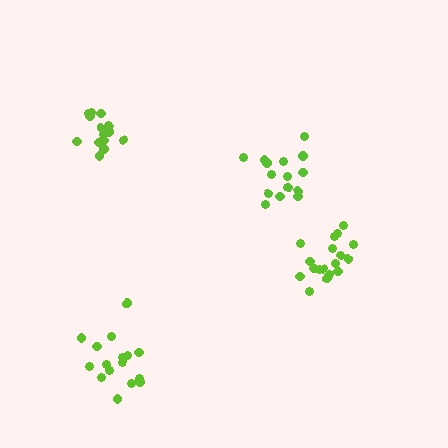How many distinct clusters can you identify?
There are 4 distinct clusters.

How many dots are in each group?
Group 1: 15 dots, Group 2: 16 dots, Group 3: 18 dots, Group 4: 16 dots (65 total).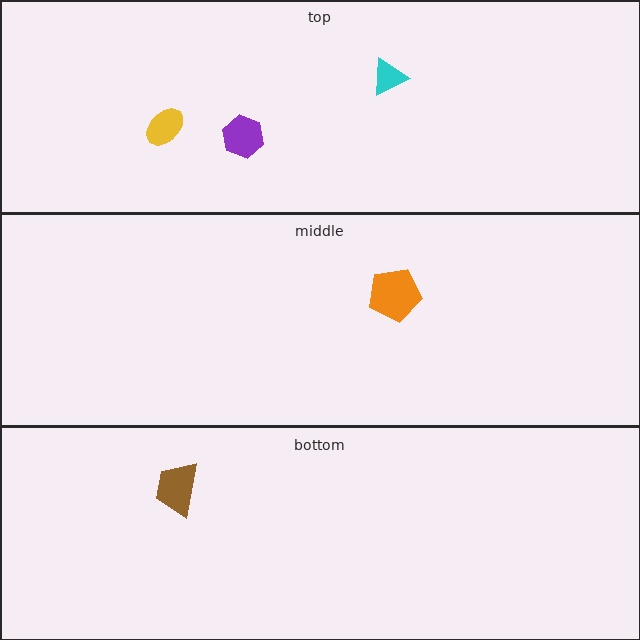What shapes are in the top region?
The cyan triangle, the yellow ellipse, the purple hexagon.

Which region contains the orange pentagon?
The middle region.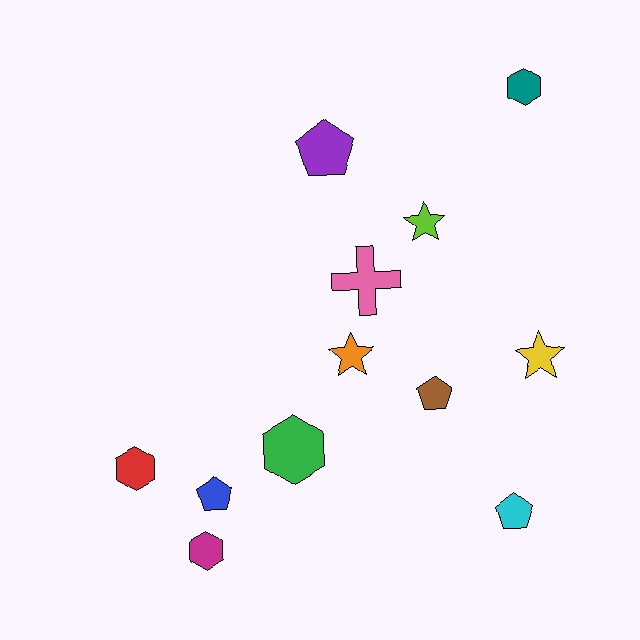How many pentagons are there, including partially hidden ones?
There are 4 pentagons.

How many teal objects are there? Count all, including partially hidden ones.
There is 1 teal object.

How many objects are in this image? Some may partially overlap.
There are 12 objects.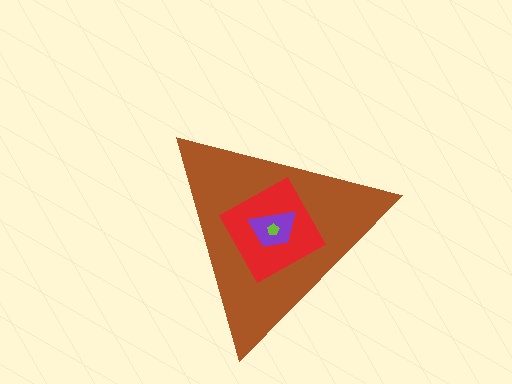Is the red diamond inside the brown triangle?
Yes.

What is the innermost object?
The lime pentagon.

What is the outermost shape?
The brown triangle.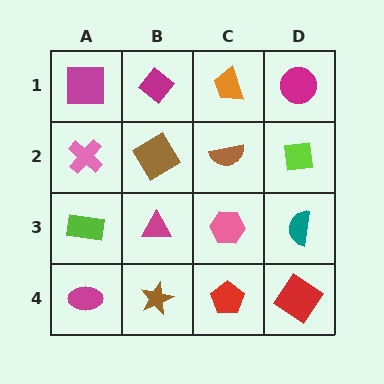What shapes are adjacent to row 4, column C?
A pink hexagon (row 3, column C), a brown star (row 4, column B), a red diamond (row 4, column D).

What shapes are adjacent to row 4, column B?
A magenta triangle (row 3, column B), a magenta ellipse (row 4, column A), a red pentagon (row 4, column C).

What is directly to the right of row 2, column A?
A brown diamond.